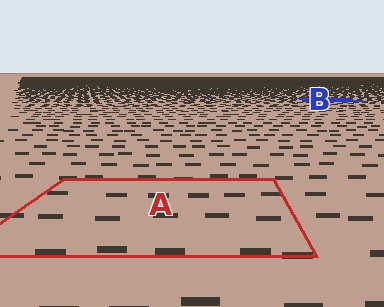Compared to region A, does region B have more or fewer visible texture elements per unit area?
Region B has more texture elements per unit area — they are packed more densely because it is farther away.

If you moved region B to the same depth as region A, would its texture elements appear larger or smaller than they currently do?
They would appear larger. At a closer depth, the same texture elements are projected at a bigger on-screen size.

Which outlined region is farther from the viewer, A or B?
Region B is farther from the viewer — the texture elements inside it appear smaller and more densely packed.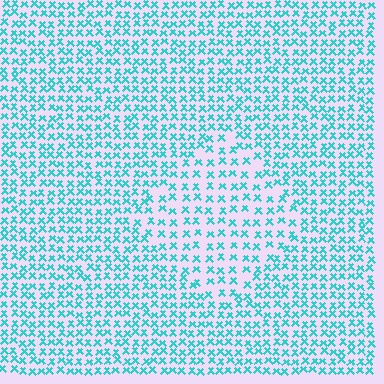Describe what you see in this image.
The image contains small cyan elements arranged at two different densities. A diamond-shaped region is visible where the elements are less densely packed than the surrounding area.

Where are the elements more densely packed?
The elements are more densely packed outside the diamond boundary.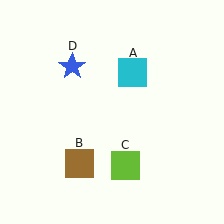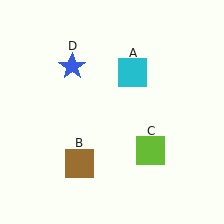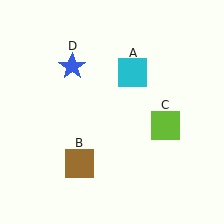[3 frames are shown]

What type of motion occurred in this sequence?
The lime square (object C) rotated counterclockwise around the center of the scene.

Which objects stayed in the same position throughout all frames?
Cyan square (object A) and brown square (object B) and blue star (object D) remained stationary.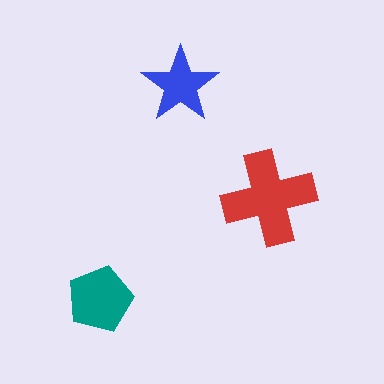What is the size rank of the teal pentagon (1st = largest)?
2nd.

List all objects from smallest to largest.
The blue star, the teal pentagon, the red cross.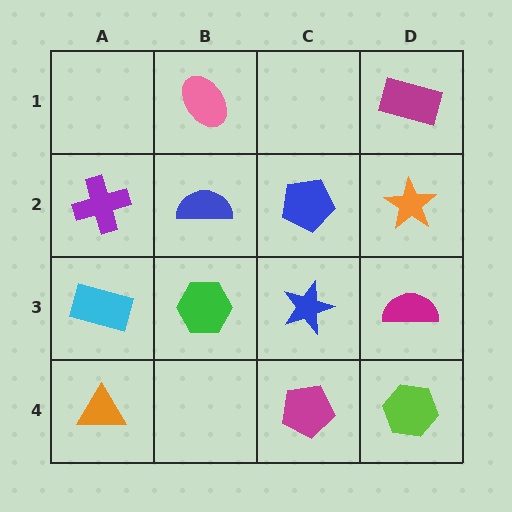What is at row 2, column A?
A purple cross.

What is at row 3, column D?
A magenta semicircle.